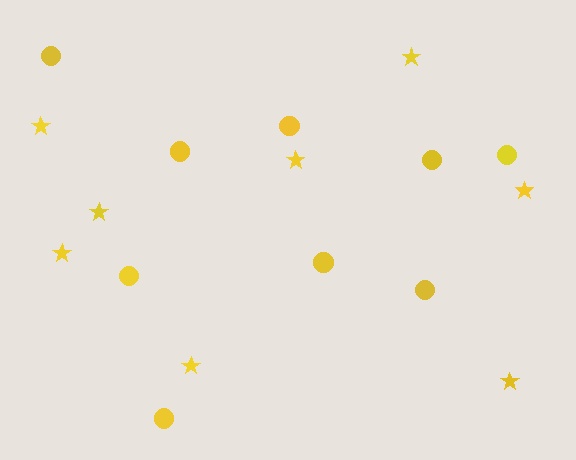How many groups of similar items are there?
There are 2 groups: one group of stars (8) and one group of circles (9).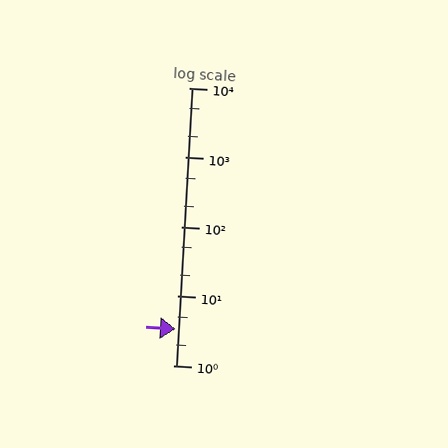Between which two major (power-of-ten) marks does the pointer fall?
The pointer is between 1 and 10.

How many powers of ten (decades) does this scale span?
The scale spans 4 decades, from 1 to 10000.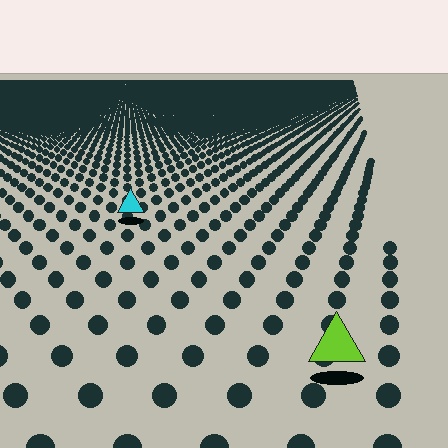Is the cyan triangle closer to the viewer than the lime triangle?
No. The lime triangle is closer — you can tell from the texture gradient: the ground texture is coarser near it.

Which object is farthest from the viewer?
The cyan triangle is farthest from the viewer. It appears smaller and the ground texture around it is denser.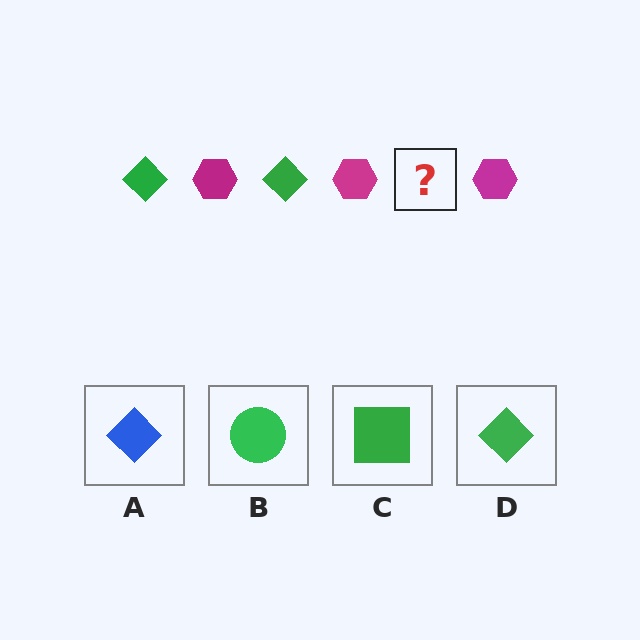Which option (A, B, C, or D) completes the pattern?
D.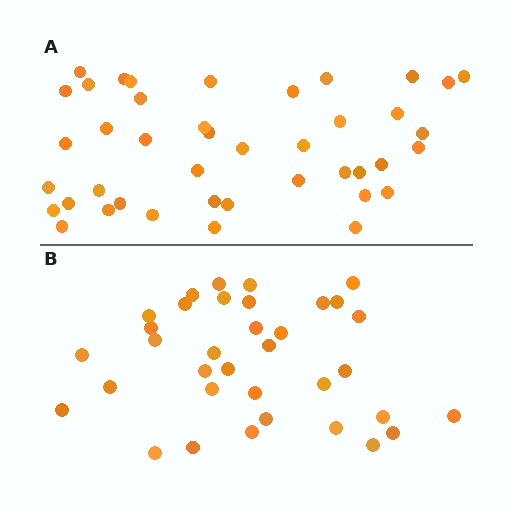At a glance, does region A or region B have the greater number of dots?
Region A (the top region) has more dots.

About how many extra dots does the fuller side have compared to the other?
Region A has roughly 8 or so more dots than region B.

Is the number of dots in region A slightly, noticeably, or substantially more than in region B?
Region A has only slightly more — the two regions are fairly close. The ratio is roughly 1.2 to 1.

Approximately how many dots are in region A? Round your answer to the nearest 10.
About 40 dots. (The exact count is 42, which rounds to 40.)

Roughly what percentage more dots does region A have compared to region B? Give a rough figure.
About 20% more.